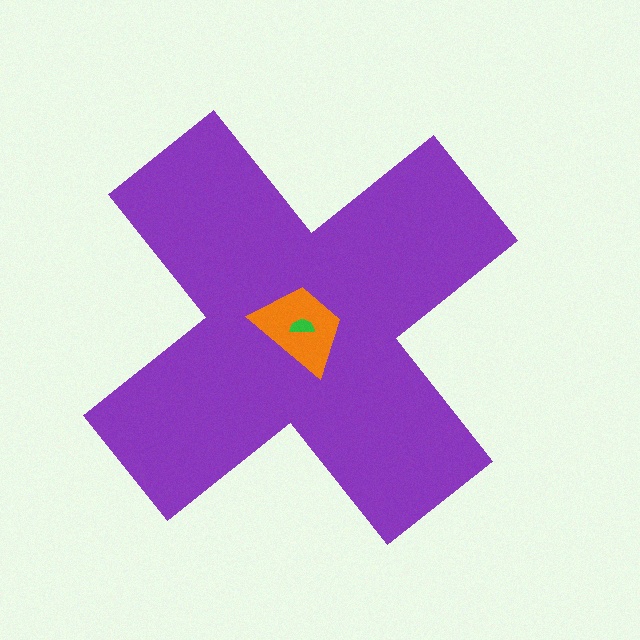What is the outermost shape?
The purple cross.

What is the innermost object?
The green semicircle.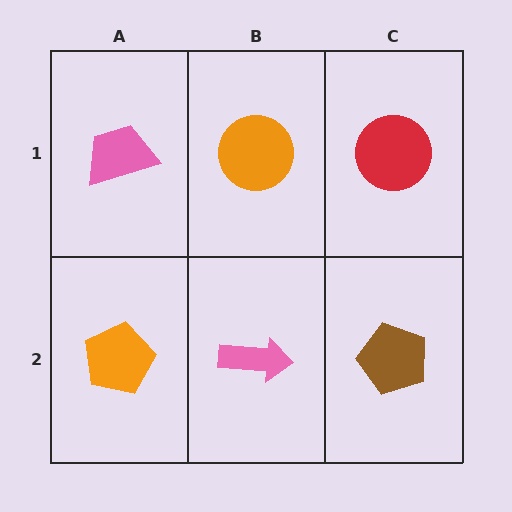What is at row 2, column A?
An orange pentagon.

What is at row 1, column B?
An orange circle.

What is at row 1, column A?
A pink trapezoid.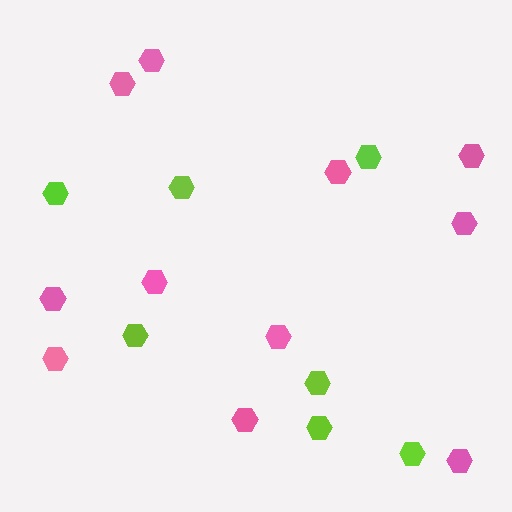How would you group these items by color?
There are 2 groups: one group of lime hexagons (7) and one group of pink hexagons (11).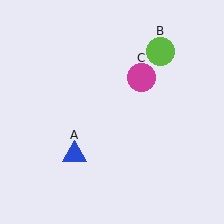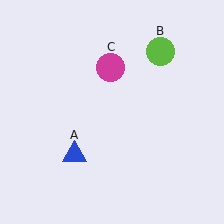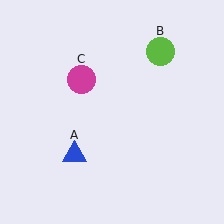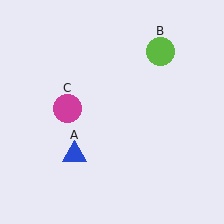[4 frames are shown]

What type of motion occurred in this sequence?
The magenta circle (object C) rotated counterclockwise around the center of the scene.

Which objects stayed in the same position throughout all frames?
Blue triangle (object A) and lime circle (object B) remained stationary.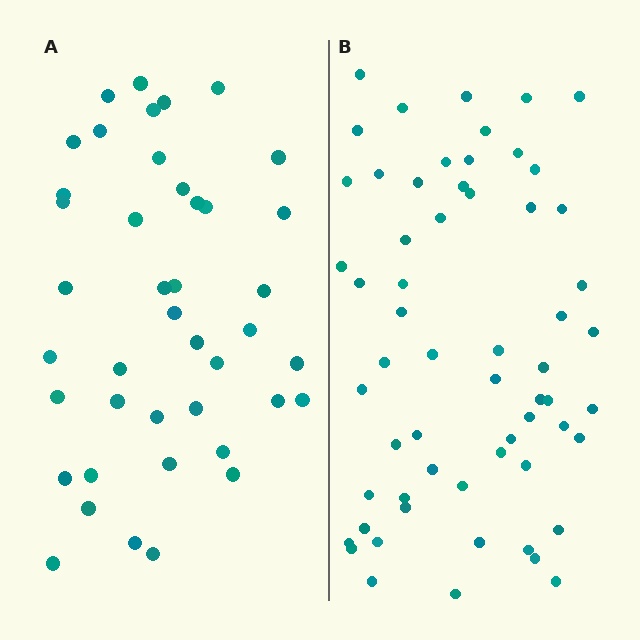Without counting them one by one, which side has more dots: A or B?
Region B (the right region) has more dots.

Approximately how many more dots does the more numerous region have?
Region B has approximately 20 more dots than region A.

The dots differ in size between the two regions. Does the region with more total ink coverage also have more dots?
No. Region A has more total ink coverage because its dots are larger, but region B actually contains more individual dots. Total area can be misleading — the number of items is what matters here.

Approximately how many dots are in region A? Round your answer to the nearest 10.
About 40 dots. (The exact count is 42, which rounds to 40.)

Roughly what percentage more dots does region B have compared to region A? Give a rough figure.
About 45% more.